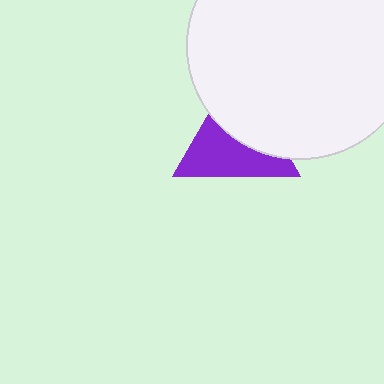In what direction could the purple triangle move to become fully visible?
The purple triangle could move down. That would shift it out from behind the white circle entirely.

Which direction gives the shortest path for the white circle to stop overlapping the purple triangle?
Moving up gives the shortest separation.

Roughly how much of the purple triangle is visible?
About half of it is visible (roughly 55%).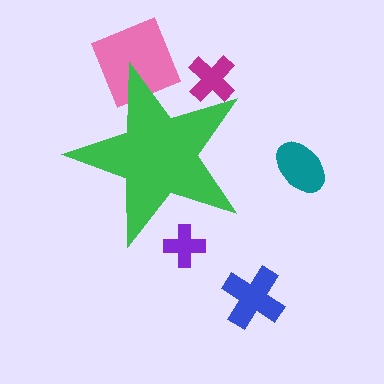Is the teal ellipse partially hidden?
No, the teal ellipse is fully visible.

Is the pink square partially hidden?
Yes, the pink square is partially hidden behind the green star.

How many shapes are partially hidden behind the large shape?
3 shapes are partially hidden.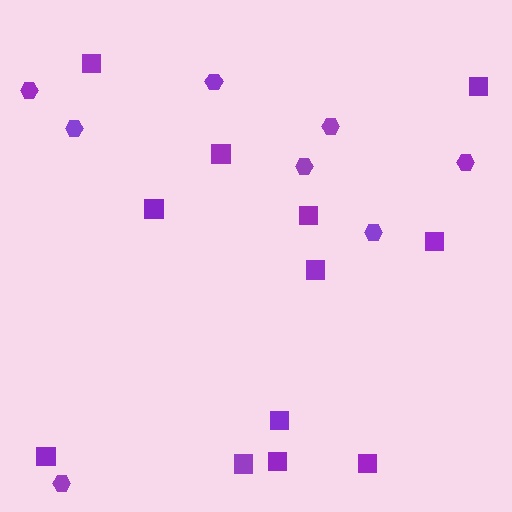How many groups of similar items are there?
There are 2 groups: one group of hexagons (8) and one group of squares (12).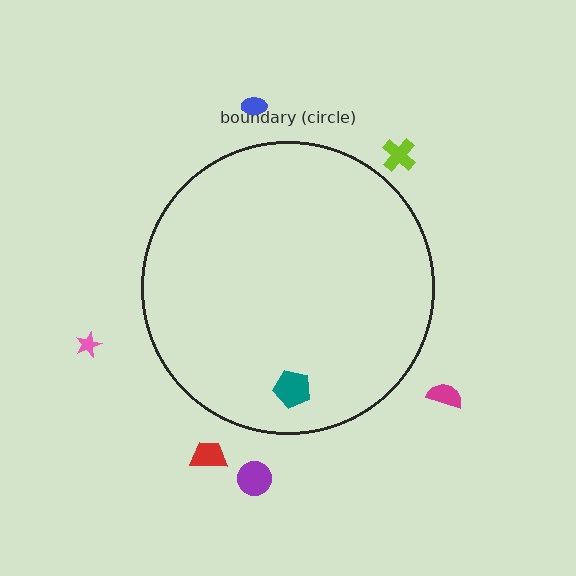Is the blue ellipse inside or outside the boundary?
Outside.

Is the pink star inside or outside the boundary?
Outside.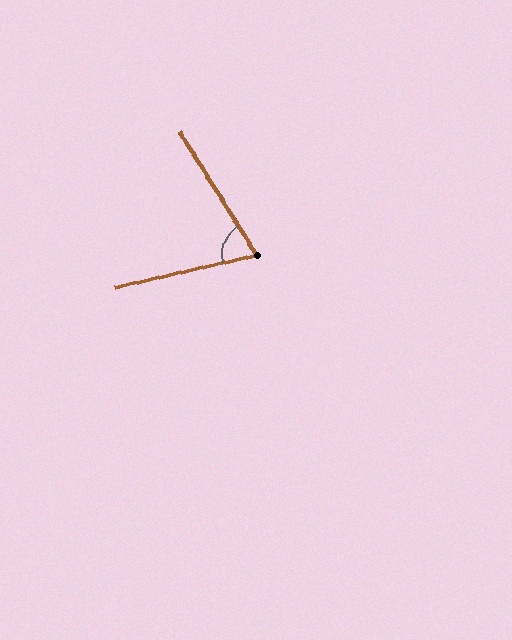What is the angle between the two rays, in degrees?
Approximately 71 degrees.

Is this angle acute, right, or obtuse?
It is acute.